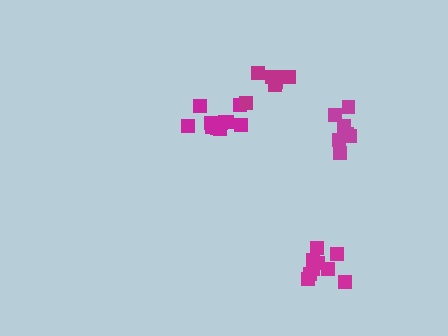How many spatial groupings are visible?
There are 4 spatial groupings.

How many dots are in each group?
Group 1: 7 dots, Group 2: 11 dots, Group 3: 11 dots, Group 4: 7 dots (36 total).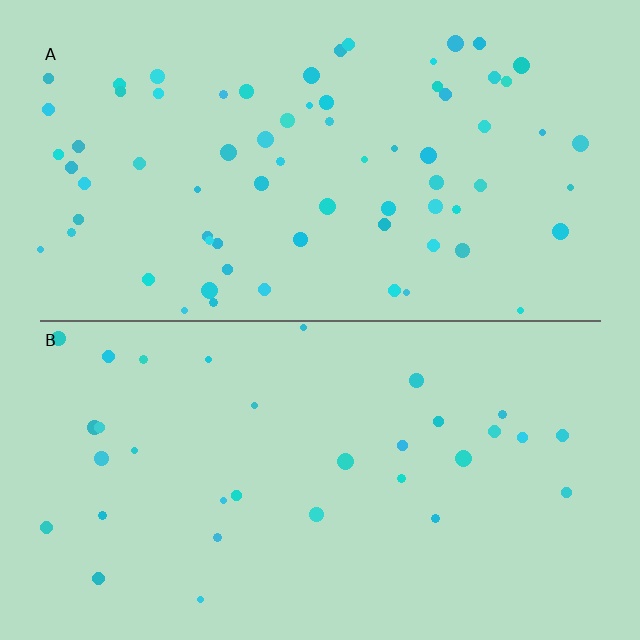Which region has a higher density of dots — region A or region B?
A (the top).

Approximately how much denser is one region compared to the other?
Approximately 2.2× — region A over region B.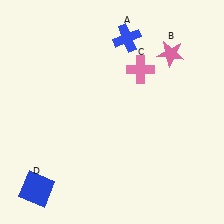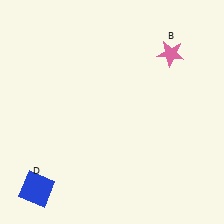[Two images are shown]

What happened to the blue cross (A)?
The blue cross (A) was removed in Image 2. It was in the top-right area of Image 1.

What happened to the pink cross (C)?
The pink cross (C) was removed in Image 2. It was in the top-right area of Image 1.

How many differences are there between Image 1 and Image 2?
There are 2 differences between the two images.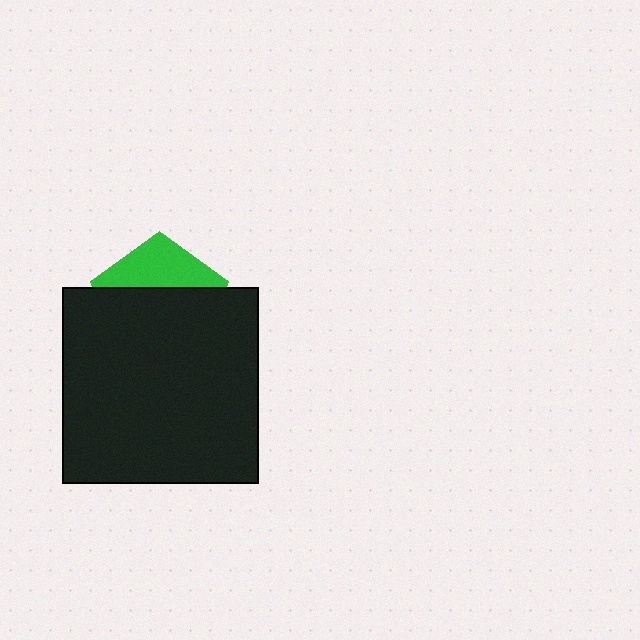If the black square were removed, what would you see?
You would see the complete green pentagon.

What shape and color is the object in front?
The object in front is a black square.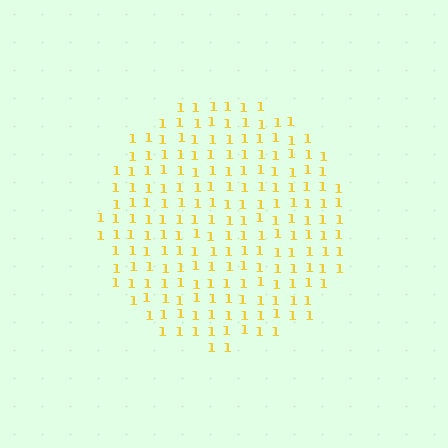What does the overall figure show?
The overall figure shows a circle.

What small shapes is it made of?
It is made of small digit 1's.